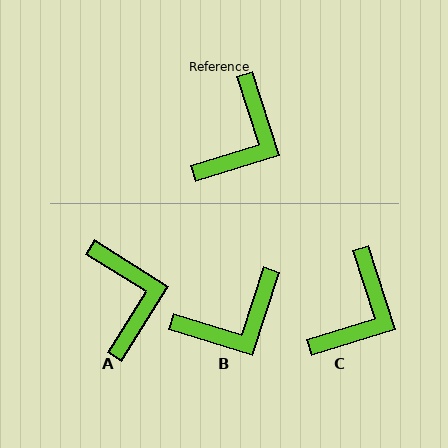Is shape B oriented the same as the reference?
No, it is off by about 35 degrees.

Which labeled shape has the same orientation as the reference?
C.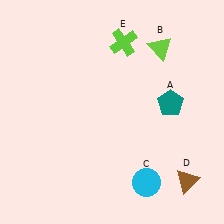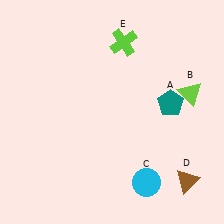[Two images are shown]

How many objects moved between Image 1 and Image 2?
1 object moved between the two images.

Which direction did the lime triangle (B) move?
The lime triangle (B) moved down.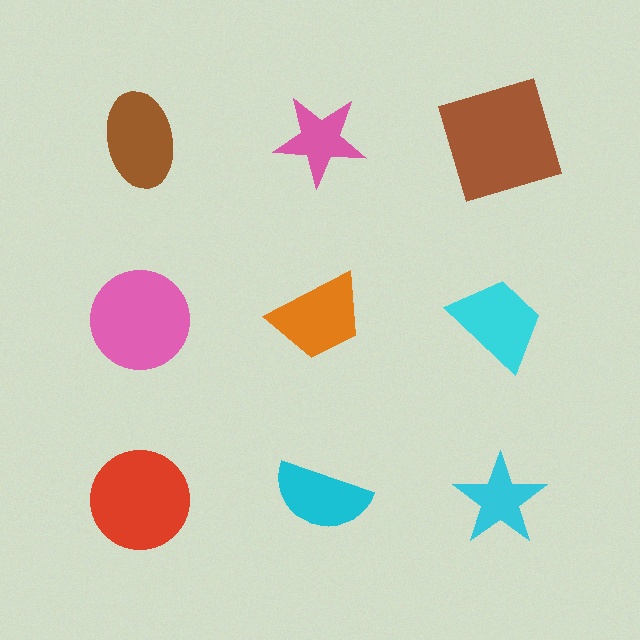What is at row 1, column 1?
A brown ellipse.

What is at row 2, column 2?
An orange trapezoid.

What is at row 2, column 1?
A pink circle.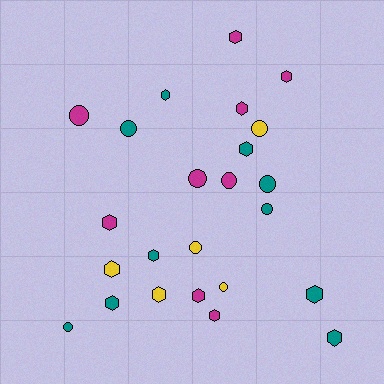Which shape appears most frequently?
Hexagon, with 14 objects.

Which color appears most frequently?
Teal, with 10 objects.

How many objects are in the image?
There are 24 objects.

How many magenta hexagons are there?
There are 6 magenta hexagons.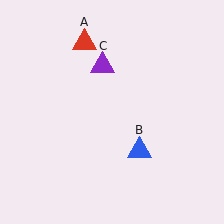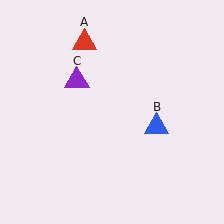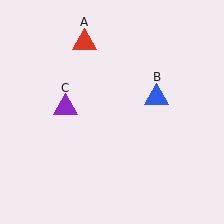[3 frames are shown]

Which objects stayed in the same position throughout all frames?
Red triangle (object A) remained stationary.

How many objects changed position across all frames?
2 objects changed position: blue triangle (object B), purple triangle (object C).